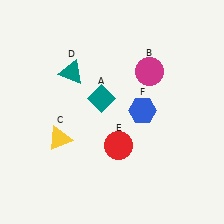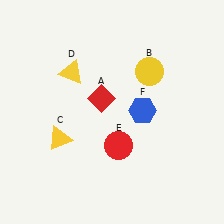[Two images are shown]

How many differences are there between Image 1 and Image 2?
There are 3 differences between the two images.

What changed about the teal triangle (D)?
In Image 1, D is teal. In Image 2, it changed to yellow.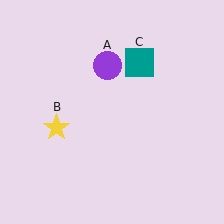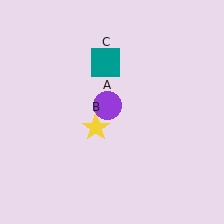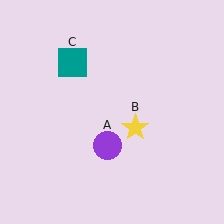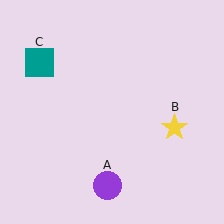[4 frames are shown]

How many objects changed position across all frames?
3 objects changed position: purple circle (object A), yellow star (object B), teal square (object C).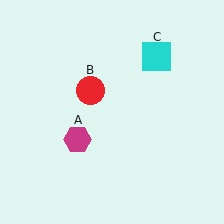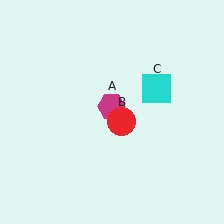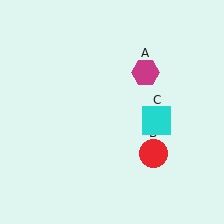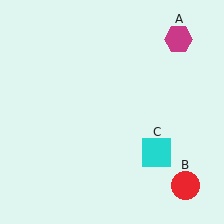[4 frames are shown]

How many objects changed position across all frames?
3 objects changed position: magenta hexagon (object A), red circle (object B), cyan square (object C).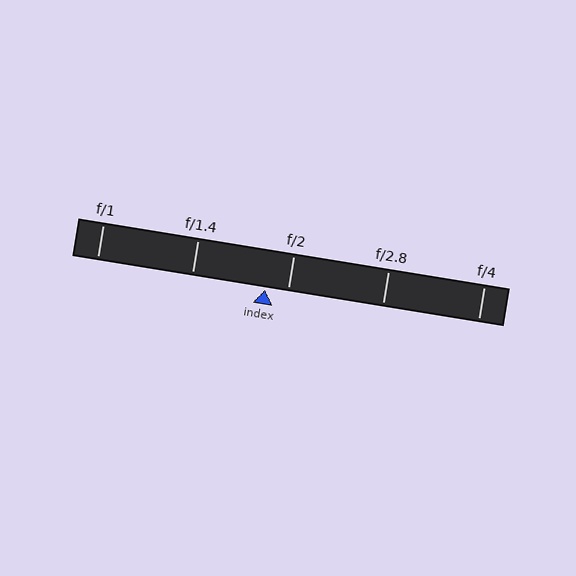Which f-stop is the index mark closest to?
The index mark is closest to f/2.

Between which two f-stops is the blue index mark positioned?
The index mark is between f/1.4 and f/2.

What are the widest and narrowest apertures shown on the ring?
The widest aperture shown is f/1 and the narrowest is f/4.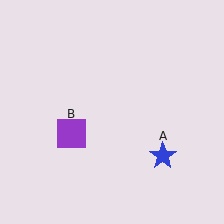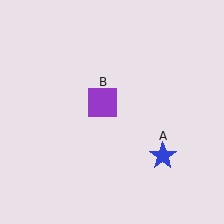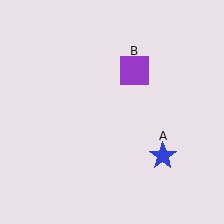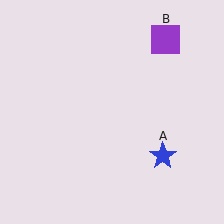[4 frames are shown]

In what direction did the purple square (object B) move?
The purple square (object B) moved up and to the right.